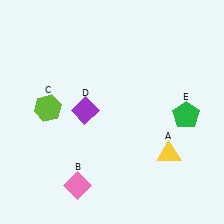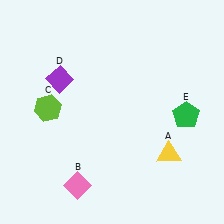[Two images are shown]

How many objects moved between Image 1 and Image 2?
1 object moved between the two images.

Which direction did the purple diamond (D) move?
The purple diamond (D) moved up.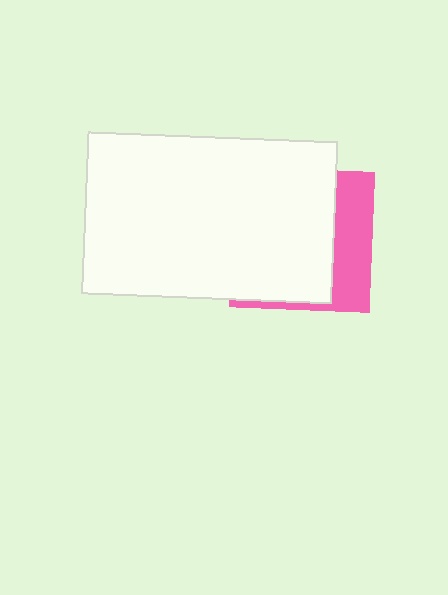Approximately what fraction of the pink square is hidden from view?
Roughly 69% of the pink square is hidden behind the white rectangle.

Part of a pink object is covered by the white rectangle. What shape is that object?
It is a square.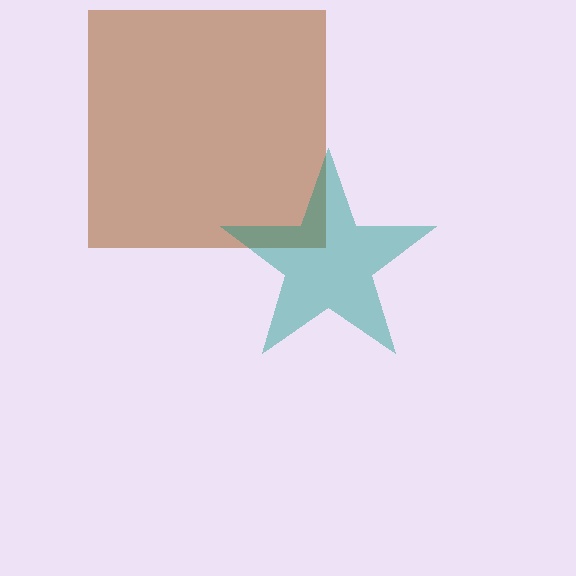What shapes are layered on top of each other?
The layered shapes are: a brown square, a teal star.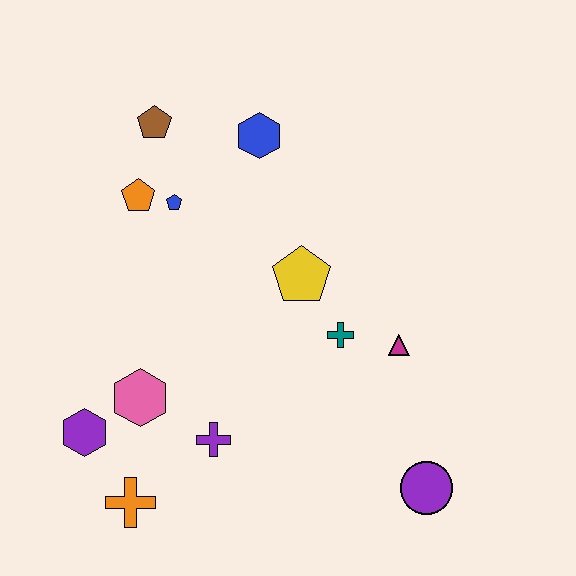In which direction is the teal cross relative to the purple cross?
The teal cross is to the right of the purple cross.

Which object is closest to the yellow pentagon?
The teal cross is closest to the yellow pentagon.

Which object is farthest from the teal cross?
The brown pentagon is farthest from the teal cross.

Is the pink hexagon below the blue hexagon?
Yes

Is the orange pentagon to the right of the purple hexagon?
Yes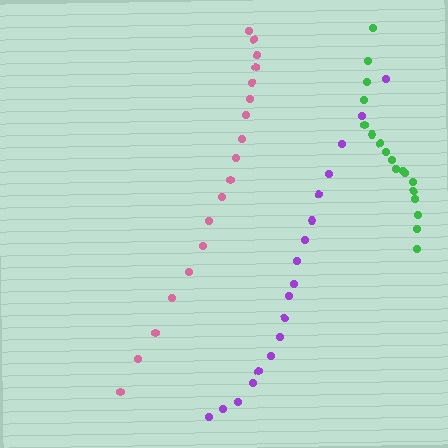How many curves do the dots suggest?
There are 3 distinct paths.